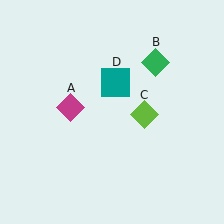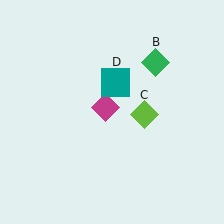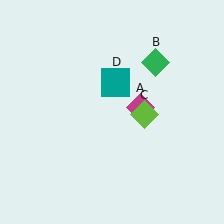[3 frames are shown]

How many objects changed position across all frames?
1 object changed position: magenta diamond (object A).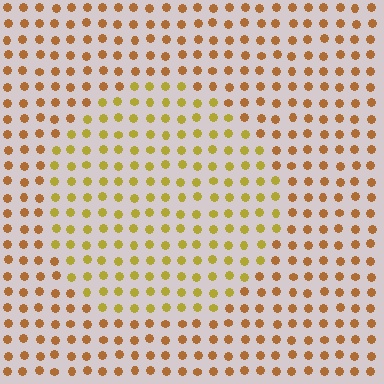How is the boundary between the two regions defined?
The boundary is defined purely by a slight shift in hue (about 29 degrees). Spacing, size, and orientation are identical on both sides.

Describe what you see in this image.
The image is filled with small brown elements in a uniform arrangement. A circle-shaped region is visible where the elements are tinted to a slightly different hue, forming a subtle color boundary.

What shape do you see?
I see a circle.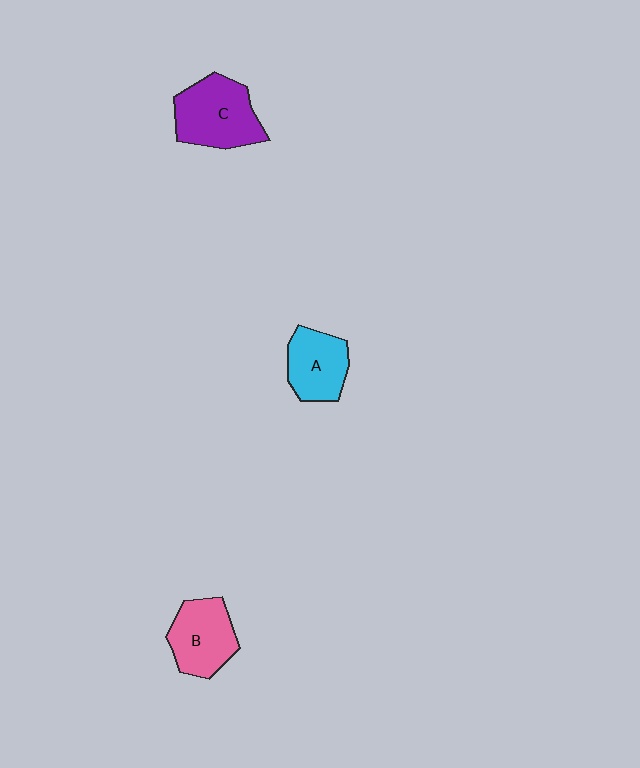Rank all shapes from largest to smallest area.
From largest to smallest: C (purple), B (pink), A (cyan).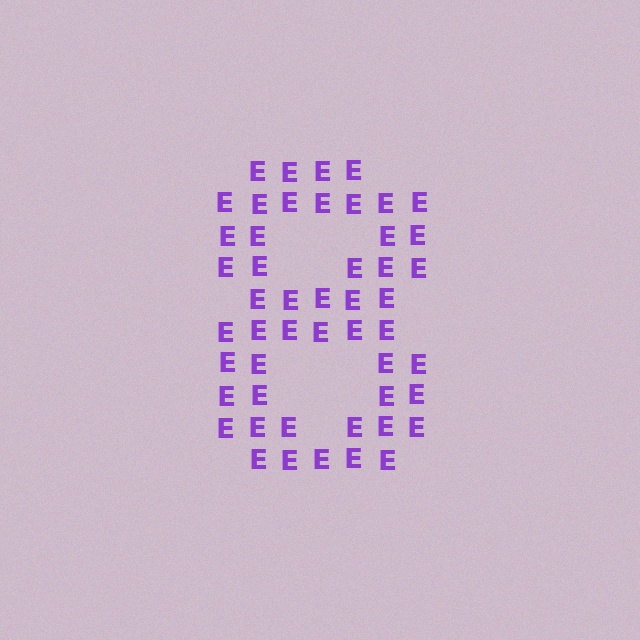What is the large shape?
The large shape is the digit 8.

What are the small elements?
The small elements are letter E's.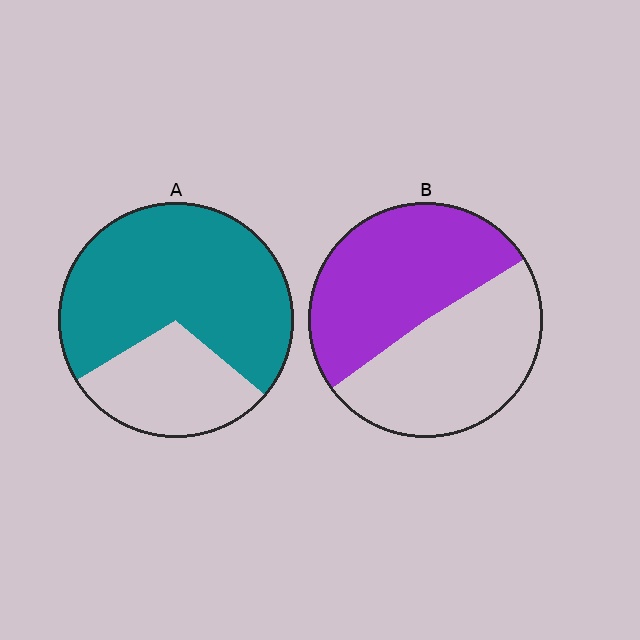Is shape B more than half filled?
Roughly half.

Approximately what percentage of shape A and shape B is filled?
A is approximately 70% and B is approximately 50%.